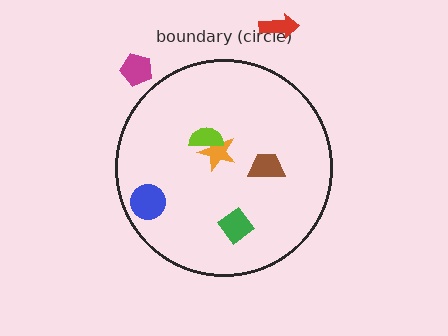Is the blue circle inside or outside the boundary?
Inside.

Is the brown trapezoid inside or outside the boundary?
Inside.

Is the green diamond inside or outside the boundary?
Inside.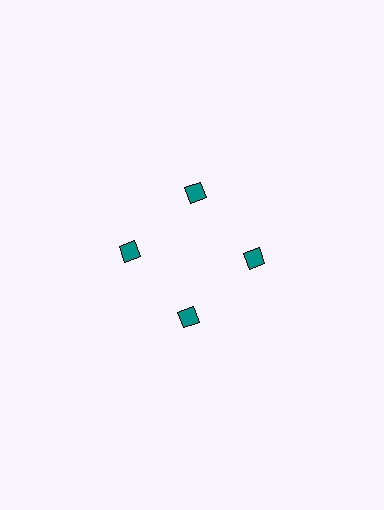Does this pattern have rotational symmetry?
Yes, this pattern has 4-fold rotational symmetry. It looks the same after rotating 90 degrees around the center.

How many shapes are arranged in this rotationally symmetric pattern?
There are 4 shapes, arranged in 4 groups of 1.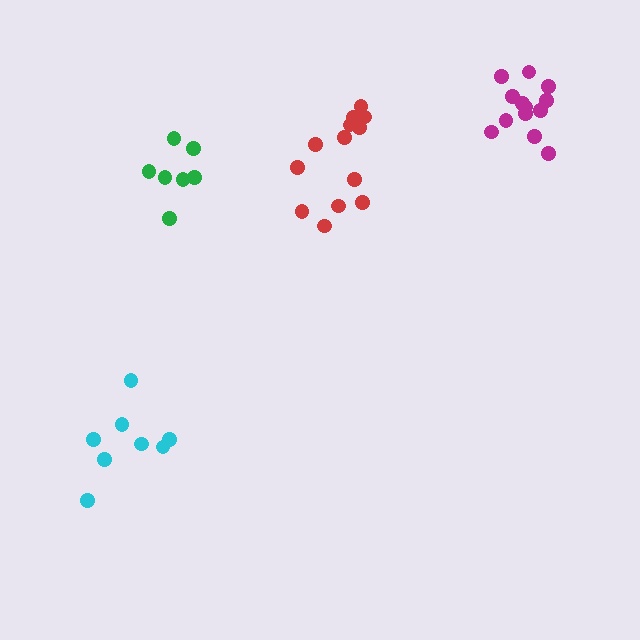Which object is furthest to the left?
The cyan cluster is leftmost.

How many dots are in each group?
Group 1: 8 dots, Group 2: 13 dots, Group 3: 7 dots, Group 4: 13 dots (41 total).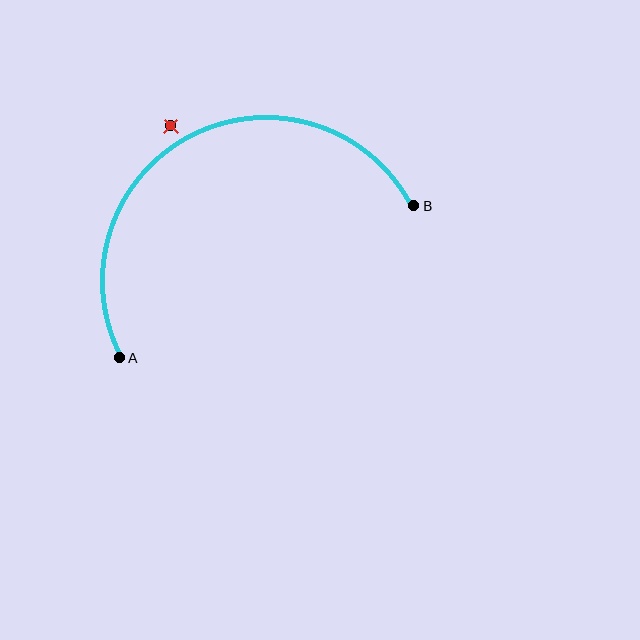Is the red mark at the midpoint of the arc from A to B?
No — the red mark does not lie on the arc at all. It sits slightly outside the curve.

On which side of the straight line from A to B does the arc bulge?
The arc bulges above the straight line connecting A and B.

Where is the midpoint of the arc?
The arc midpoint is the point on the curve farthest from the straight line joining A and B. It sits above that line.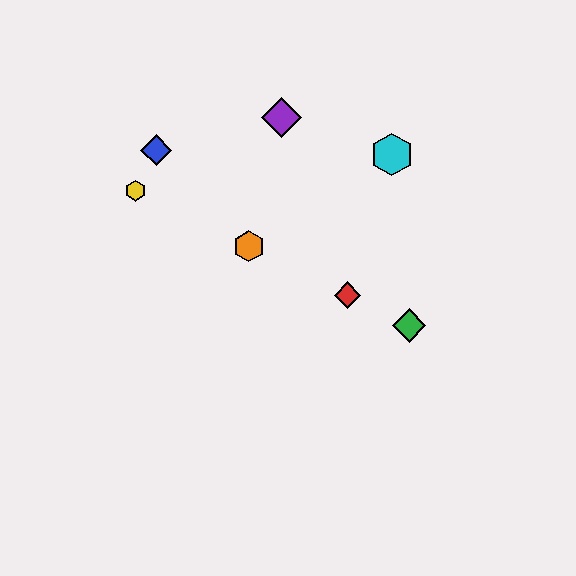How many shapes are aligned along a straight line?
4 shapes (the red diamond, the green diamond, the yellow hexagon, the orange hexagon) are aligned along a straight line.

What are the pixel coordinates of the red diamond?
The red diamond is at (348, 295).